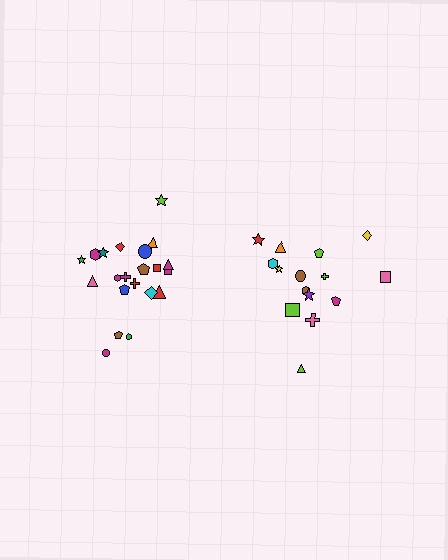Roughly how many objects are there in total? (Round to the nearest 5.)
Roughly 35 objects in total.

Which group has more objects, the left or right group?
The left group.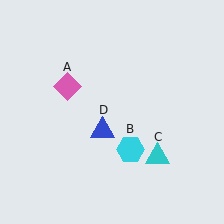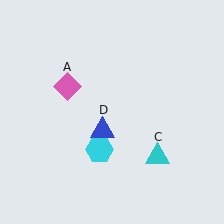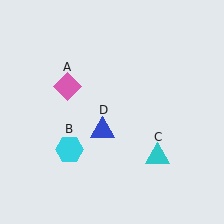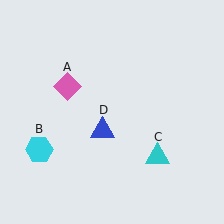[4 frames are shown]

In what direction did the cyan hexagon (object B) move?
The cyan hexagon (object B) moved left.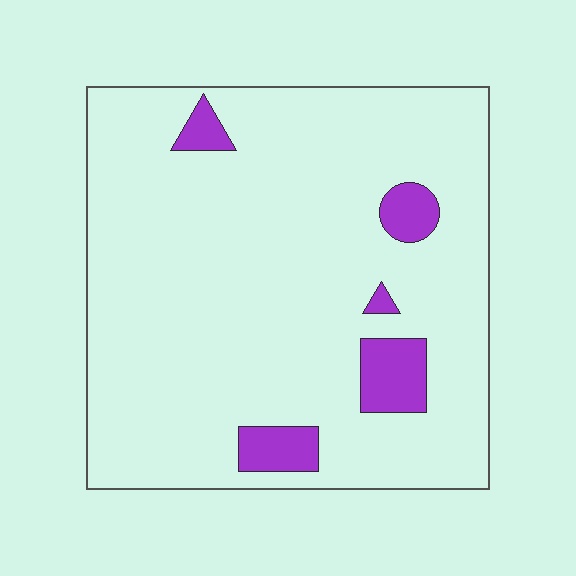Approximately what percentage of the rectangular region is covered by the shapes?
Approximately 10%.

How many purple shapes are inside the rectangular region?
5.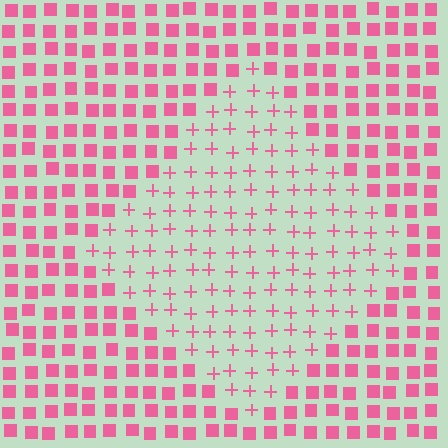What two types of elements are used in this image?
The image uses plus signs inside the diamond region and squares outside it.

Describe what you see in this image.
The image is filled with small pink elements arranged in a uniform grid. A diamond-shaped region contains plus signs, while the surrounding area contains squares. The boundary is defined purely by the change in element shape.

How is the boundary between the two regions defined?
The boundary is defined by a change in element shape: plus signs inside vs. squares outside. All elements share the same color and spacing.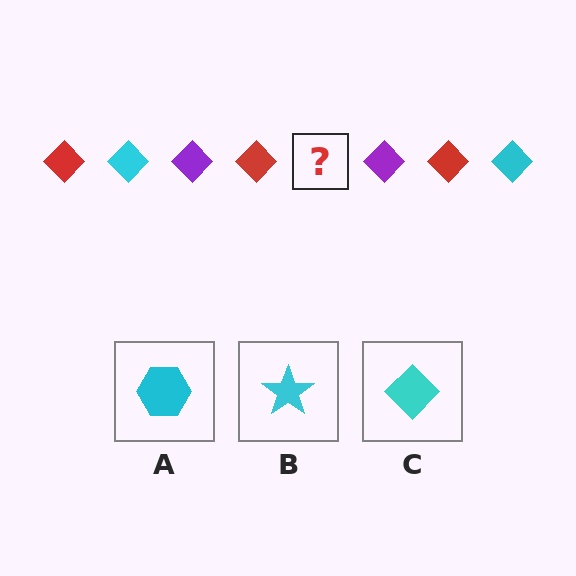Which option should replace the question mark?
Option C.